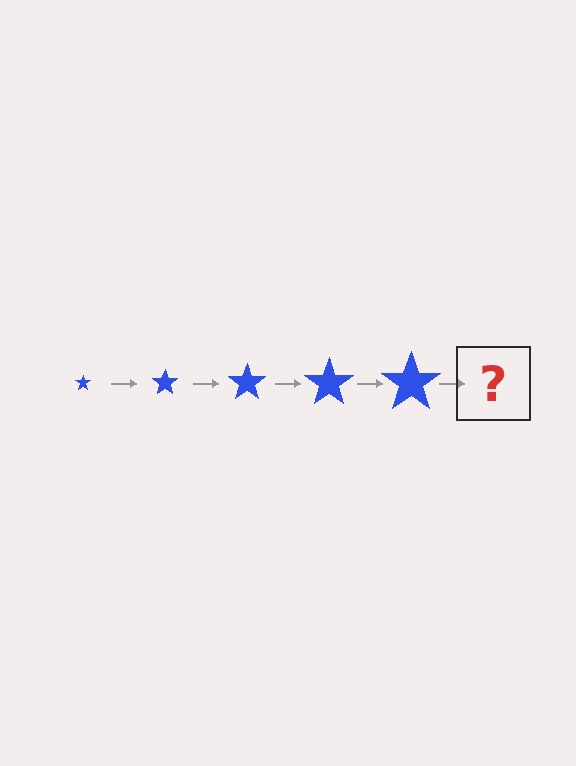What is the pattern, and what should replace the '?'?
The pattern is that the star gets progressively larger each step. The '?' should be a blue star, larger than the previous one.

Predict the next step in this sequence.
The next step is a blue star, larger than the previous one.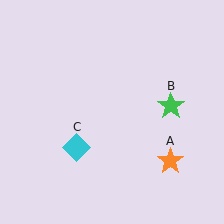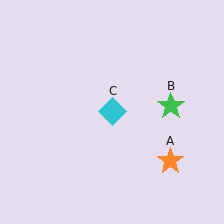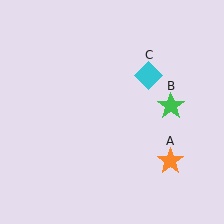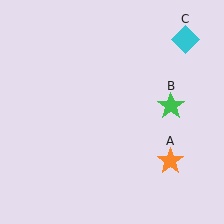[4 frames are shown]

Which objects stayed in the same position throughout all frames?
Orange star (object A) and green star (object B) remained stationary.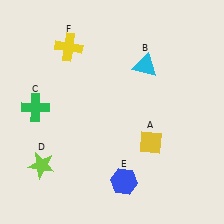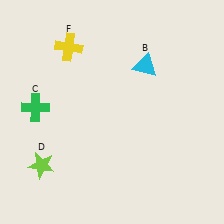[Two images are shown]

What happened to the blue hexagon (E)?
The blue hexagon (E) was removed in Image 2. It was in the bottom-right area of Image 1.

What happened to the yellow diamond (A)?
The yellow diamond (A) was removed in Image 2. It was in the bottom-right area of Image 1.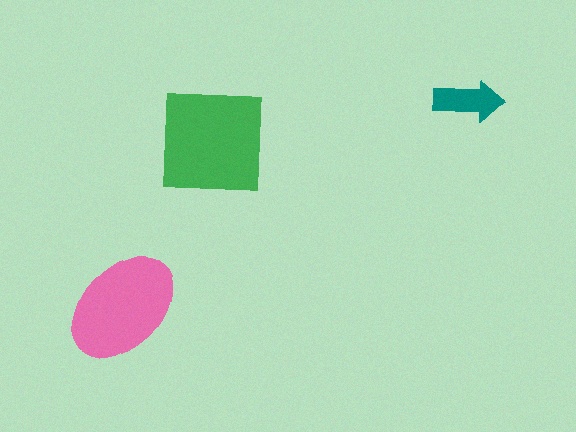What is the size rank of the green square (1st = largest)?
1st.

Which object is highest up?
The teal arrow is topmost.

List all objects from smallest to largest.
The teal arrow, the pink ellipse, the green square.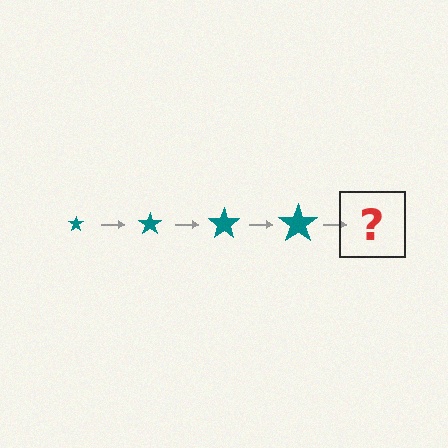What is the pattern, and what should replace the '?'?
The pattern is that the star gets progressively larger each step. The '?' should be a teal star, larger than the previous one.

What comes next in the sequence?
The next element should be a teal star, larger than the previous one.